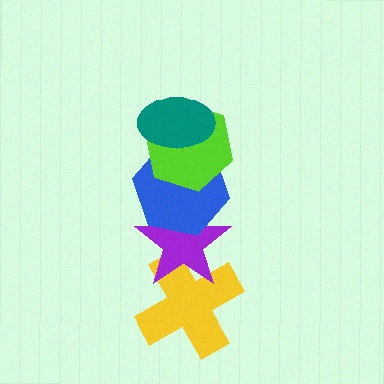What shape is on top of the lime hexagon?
The teal ellipse is on top of the lime hexagon.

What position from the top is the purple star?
The purple star is 4th from the top.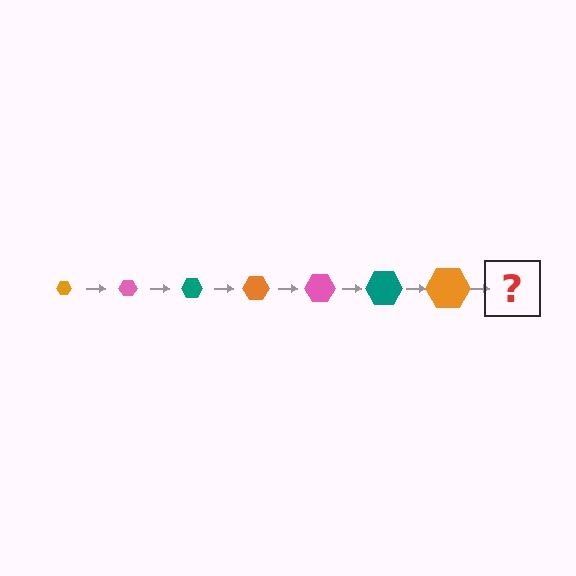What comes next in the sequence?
The next element should be a pink hexagon, larger than the previous one.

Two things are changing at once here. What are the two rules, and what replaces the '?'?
The two rules are that the hexagon grows larger each step and the color cycles through orange, pink, and teal. The '?' should be a pink hexagon, larger than the previous one.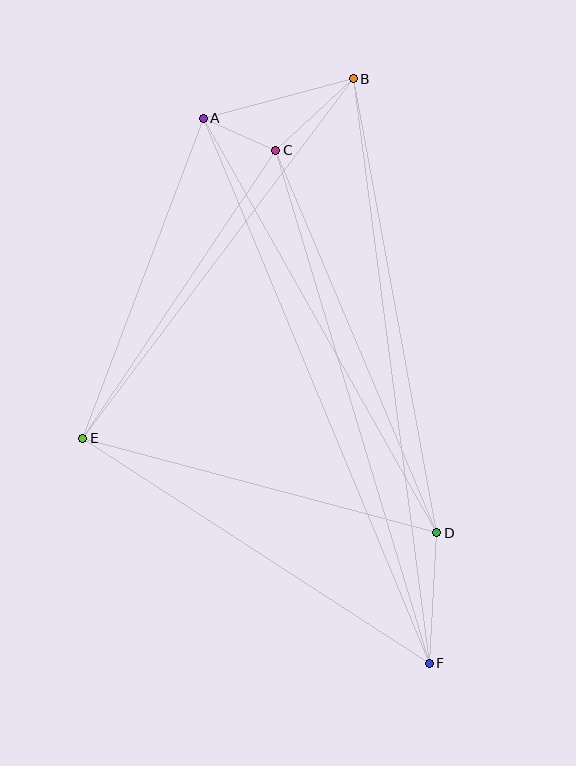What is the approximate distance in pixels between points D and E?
The distance between D and E is approximately 367 pixels.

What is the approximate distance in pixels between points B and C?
The distance between B and C is approximately 105 pixels.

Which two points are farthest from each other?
Points A and F are farthest from each other.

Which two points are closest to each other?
Points A and C are closest to each other.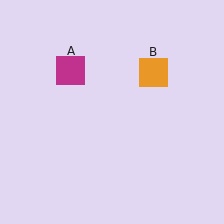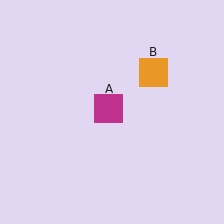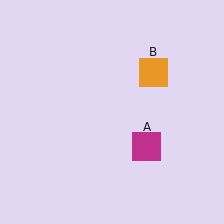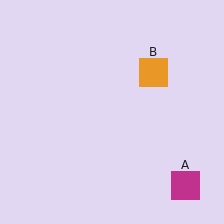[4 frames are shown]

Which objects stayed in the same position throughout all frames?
Orange square (object B) remained stationary.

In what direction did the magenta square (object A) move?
The magenta square (object A) moved down and to the right.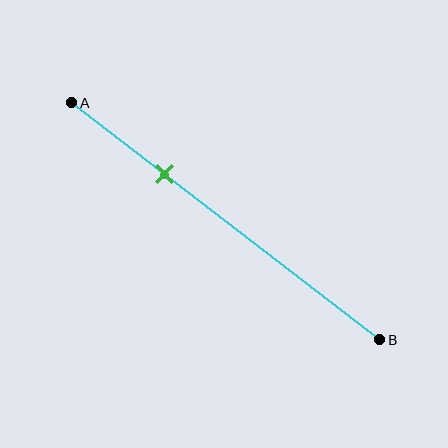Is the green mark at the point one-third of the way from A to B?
No, the mark is at about 30% from A, not at the 33% one-third point.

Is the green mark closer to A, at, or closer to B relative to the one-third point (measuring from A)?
The green mark is closer to point A than the one-third point of segment AB.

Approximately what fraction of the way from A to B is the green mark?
The green mark is approximately 30% of the way from A to B.